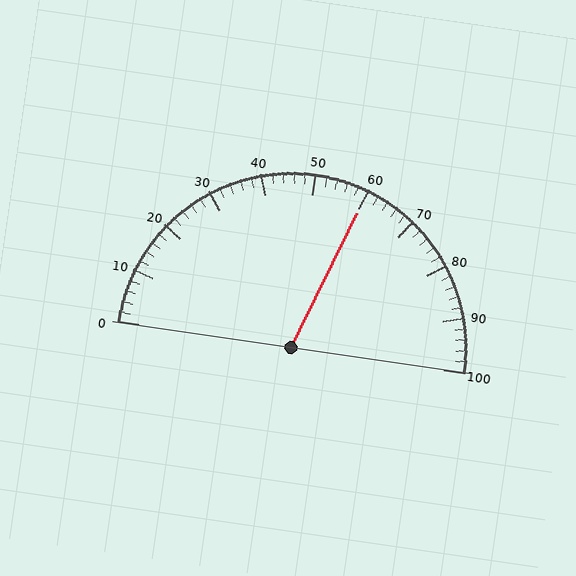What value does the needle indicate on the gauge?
The needle indicates approximately 60.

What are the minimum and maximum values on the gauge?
The gauge ranges from 0 to 100.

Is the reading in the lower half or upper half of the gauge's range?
The reading is in the upper half of the range (0 to 100).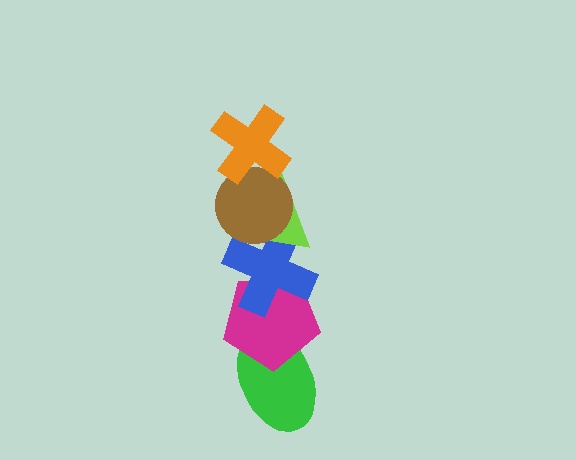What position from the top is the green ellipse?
The green ellipse is 6th from the top.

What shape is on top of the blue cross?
The lime triangle is on top of the blue cross.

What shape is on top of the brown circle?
The orange cross is on top of the brown circle.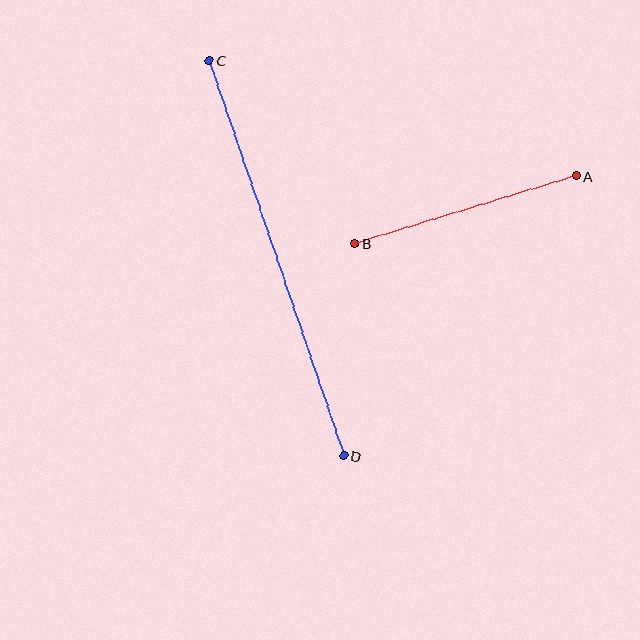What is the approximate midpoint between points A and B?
The midpoint is at approximately (466, 210) pixels.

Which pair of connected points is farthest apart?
Points C and D are farthest apart.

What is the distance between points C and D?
The distance is approximately 418 pixels.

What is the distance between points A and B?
The distance is approximately 231 pixels.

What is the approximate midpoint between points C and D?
The midpoint is at approximately (277, 258) pixels.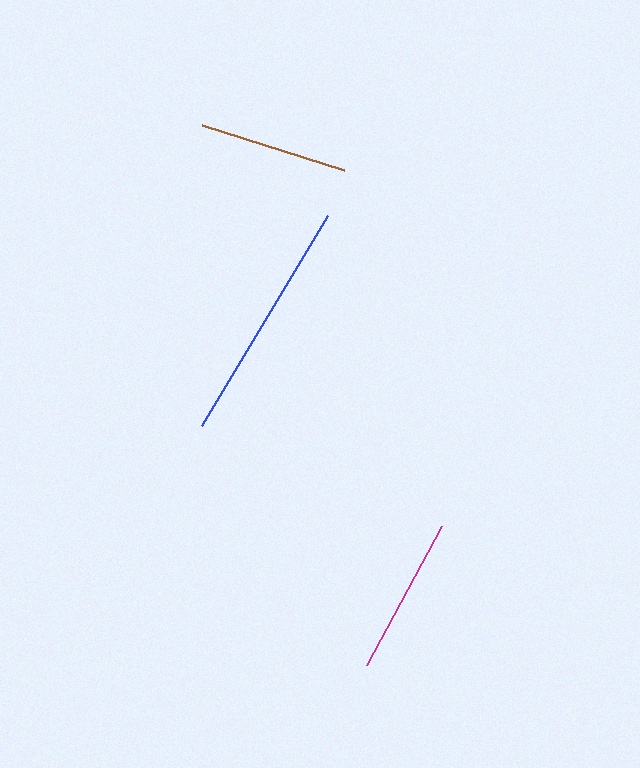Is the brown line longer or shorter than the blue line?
The blue line is longer than the brown line.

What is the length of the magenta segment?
The magenta segment is approximately 158 pixels long.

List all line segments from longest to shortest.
From longest to shortest: blue, magenta, brown.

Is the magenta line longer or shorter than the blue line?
The blue line is longer than the magenta line.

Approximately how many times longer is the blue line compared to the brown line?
The blue line is approximately 1.6 times the length of the brown line.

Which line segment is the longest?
The blue line is the longest at approximately 245 pixels.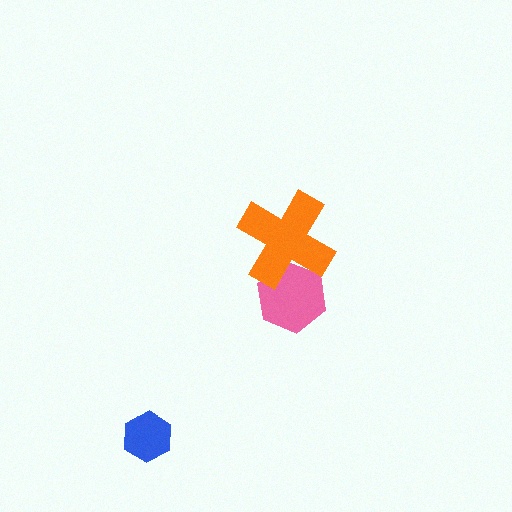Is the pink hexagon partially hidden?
Yes, it is partially covered by another shape.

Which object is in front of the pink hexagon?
The orange cross is in front of the pink hexagon.